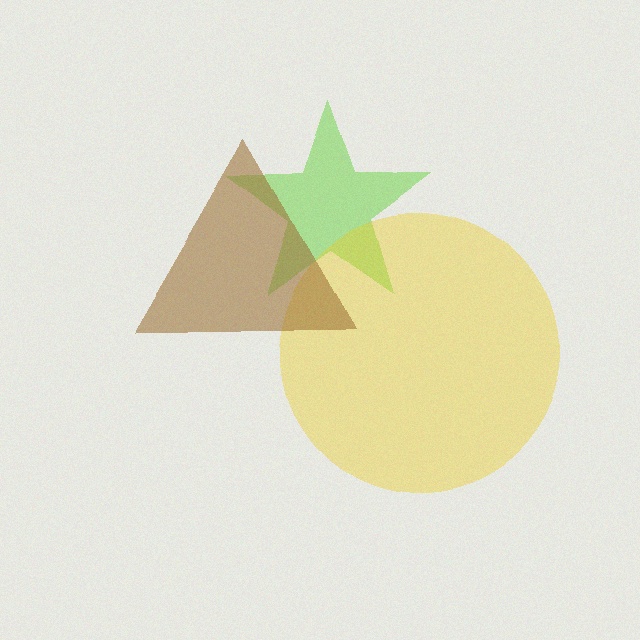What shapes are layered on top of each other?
The layered shapes are: a lime star, a yellow circle, a brown triangle.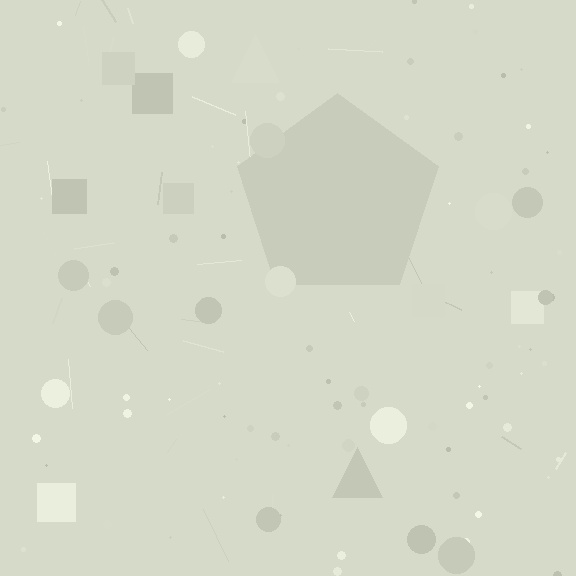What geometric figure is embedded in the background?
A pentagon is embedded in the background.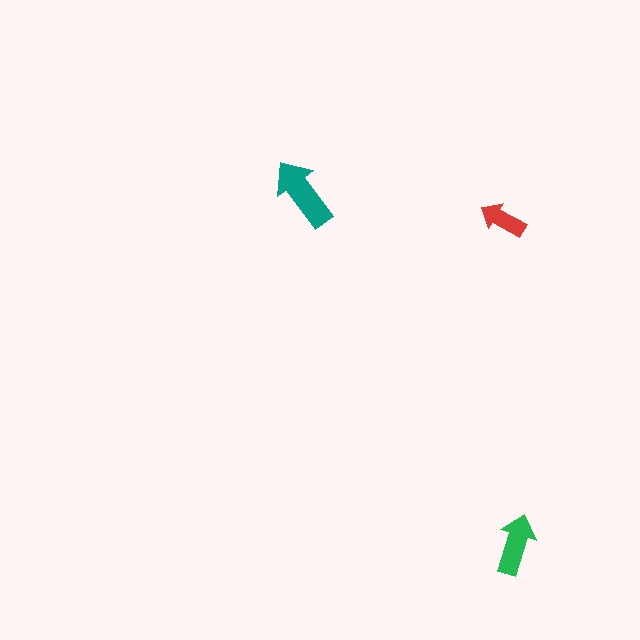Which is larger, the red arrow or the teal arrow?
The teal one.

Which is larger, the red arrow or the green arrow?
The green one.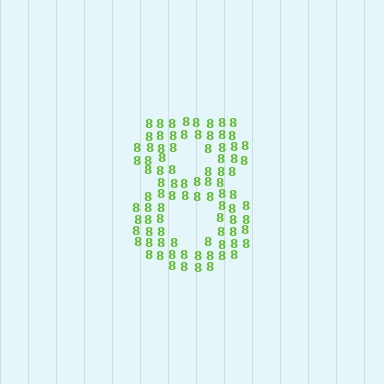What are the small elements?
The small elements are digit 8's.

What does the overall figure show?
The overall figure shows the digit 8.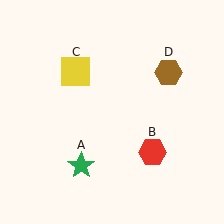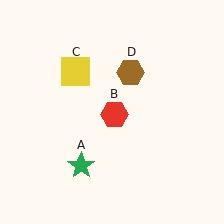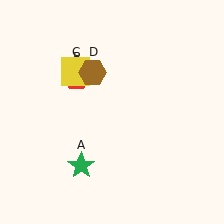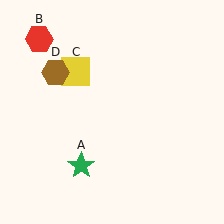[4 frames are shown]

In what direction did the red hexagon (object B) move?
The red hexagon (object B) moved up and to the left.